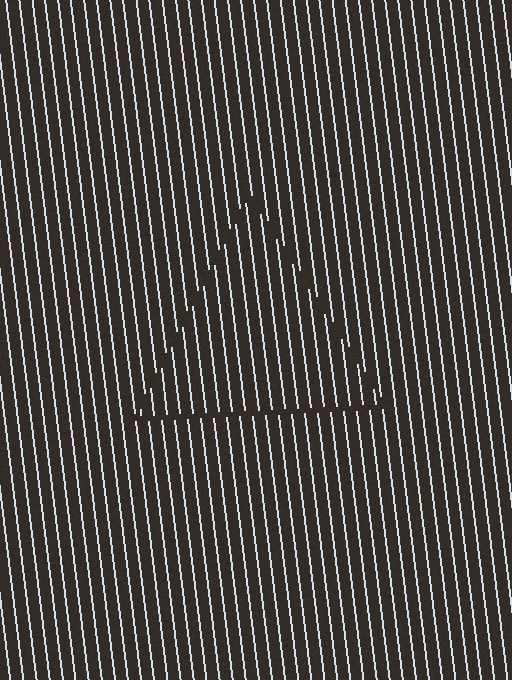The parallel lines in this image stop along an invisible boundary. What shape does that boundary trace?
An illusory triangle. The interior of the shape contains the same grating, shifted by half a period — the contour is defined by the phase discontinuity where line-ends from the inner and outer gratings abut.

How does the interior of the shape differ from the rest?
The interior of the shape contains the same grating, shifted by half a period — the contour is defined by the phase discontinuity where line-ends from the inner and outer gratings abut.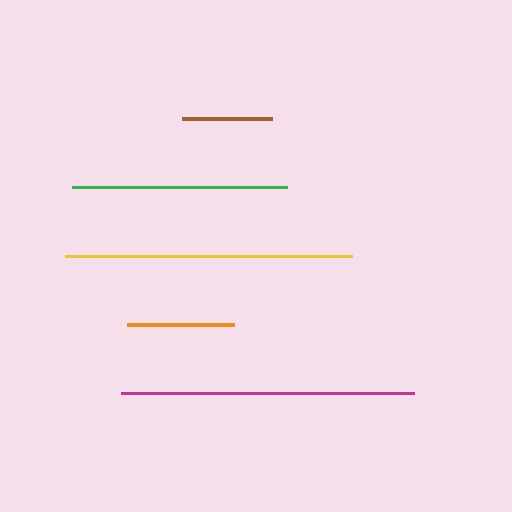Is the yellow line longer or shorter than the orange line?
The yellow line is longer than the orange line.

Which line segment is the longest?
The magenta line is the longest at approximately 293 pixels.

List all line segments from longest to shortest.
From longest to shortest: magenta, yellow, green, orange, brown.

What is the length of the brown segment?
The brown segment is approximately 90 pixels long.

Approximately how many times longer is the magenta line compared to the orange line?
The magenta line is approximately 2.7 times the length of the orange line.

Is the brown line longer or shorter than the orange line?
The orange line is longer than the brown line.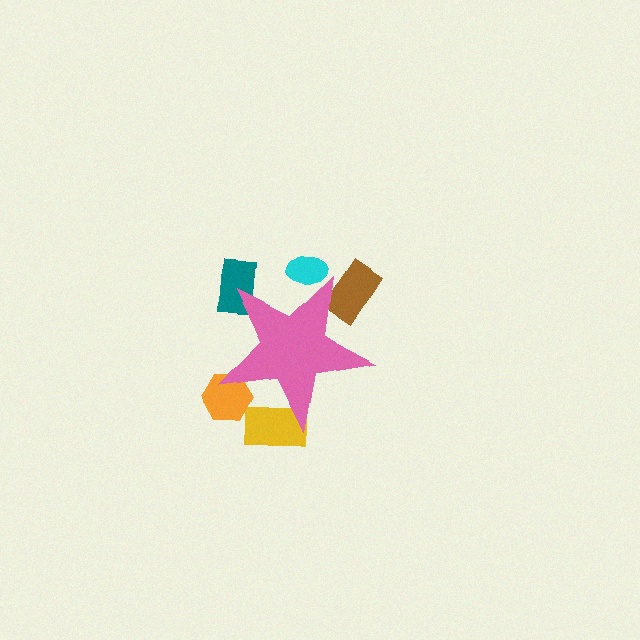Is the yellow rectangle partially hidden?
Yes, the yellow rectangle is partially hidden behind the pink star.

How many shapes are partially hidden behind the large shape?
5 shapes are partially hidden.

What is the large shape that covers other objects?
A pink star.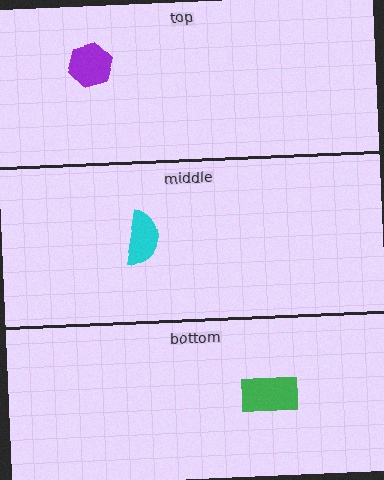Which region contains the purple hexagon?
The top region.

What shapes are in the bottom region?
The green rectangle.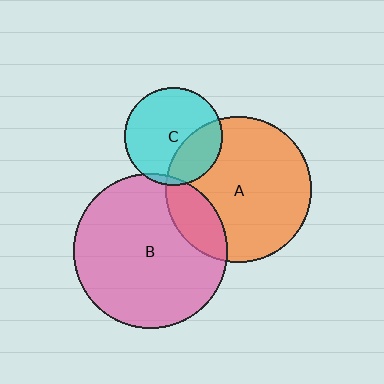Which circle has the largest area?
Circle B (pink).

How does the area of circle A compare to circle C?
Approximately 2.2 times.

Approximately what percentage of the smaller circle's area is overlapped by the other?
Approximately 20%.